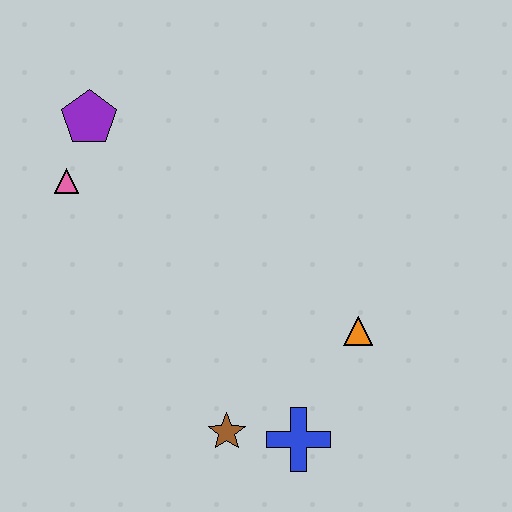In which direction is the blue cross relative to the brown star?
The blue cross is to the right of the brown star.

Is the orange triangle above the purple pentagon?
No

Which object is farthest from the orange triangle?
The purple pentagon is farthest from the orange triangle.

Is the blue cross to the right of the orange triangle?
No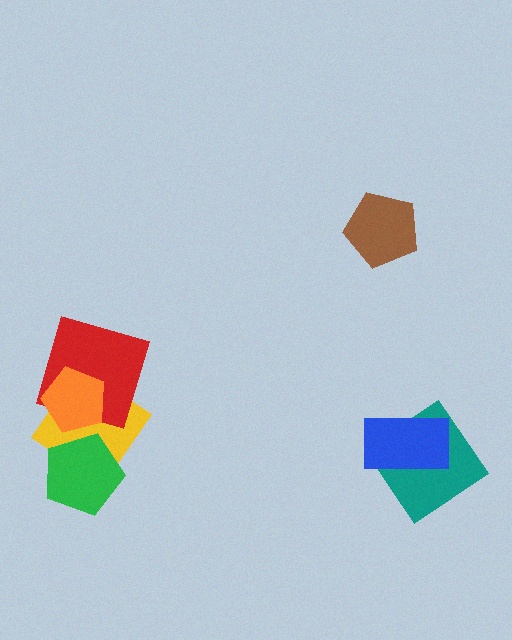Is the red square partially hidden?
Yes, it is partially covered by another shape.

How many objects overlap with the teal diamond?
1 object overlaps with the teal diamond.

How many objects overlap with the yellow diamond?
3 objects overlap with the yellow diamond.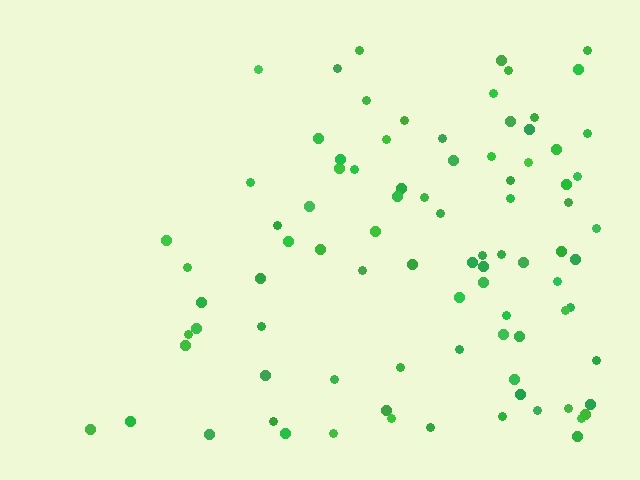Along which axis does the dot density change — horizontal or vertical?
Horizontal.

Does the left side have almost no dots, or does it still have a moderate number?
Still a moderate number, just noticeably fewer than the right.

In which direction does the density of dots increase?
From left to right, with the right side densest.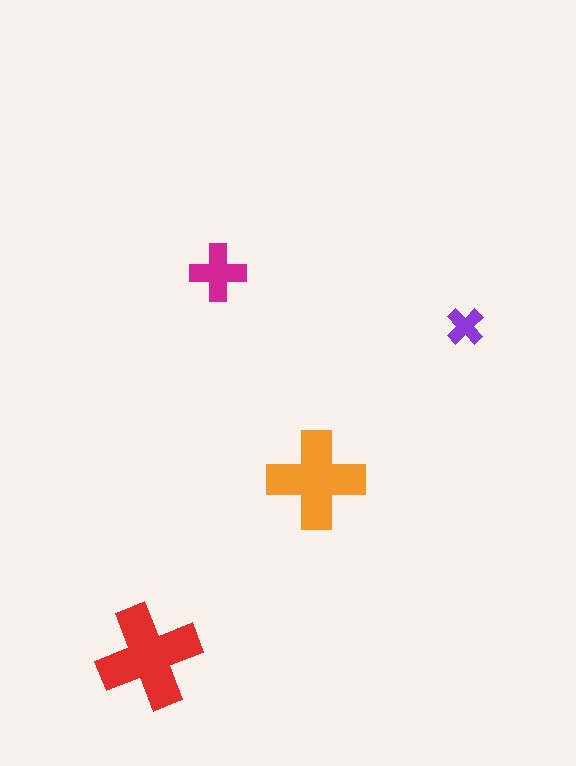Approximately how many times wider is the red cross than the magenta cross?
About 2 times wider.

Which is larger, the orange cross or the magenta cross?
The orange one.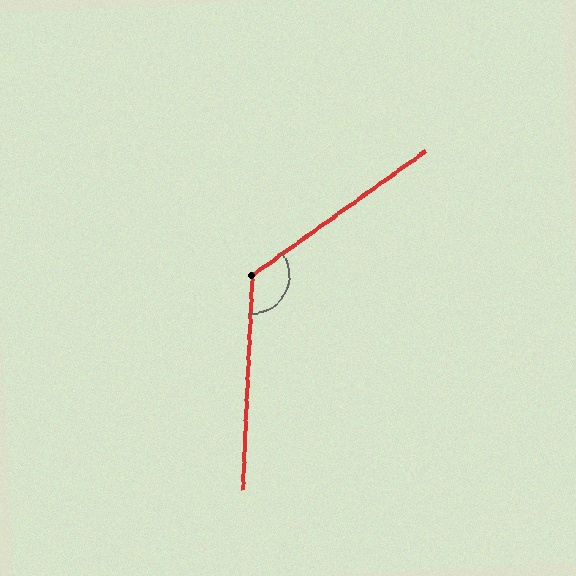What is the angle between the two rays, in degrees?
Approximately 128 degrees.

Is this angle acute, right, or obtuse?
It is obtuse.